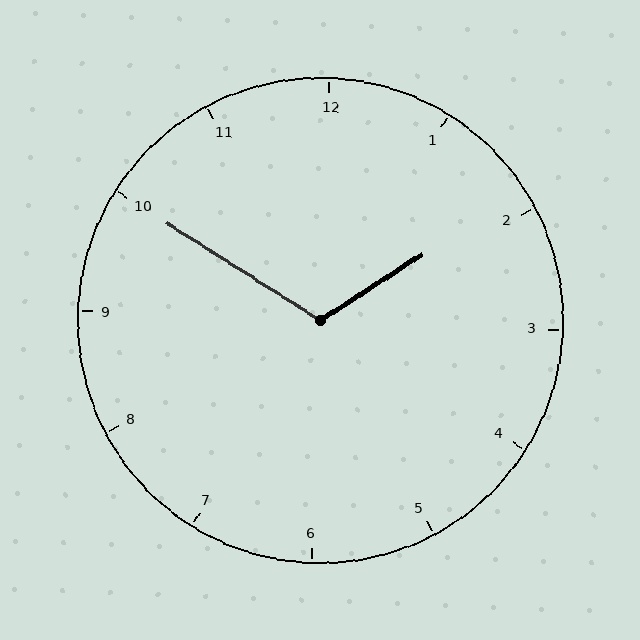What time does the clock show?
1:50.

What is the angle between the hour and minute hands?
Approximately 115 degrees.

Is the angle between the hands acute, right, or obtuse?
It is obtuse.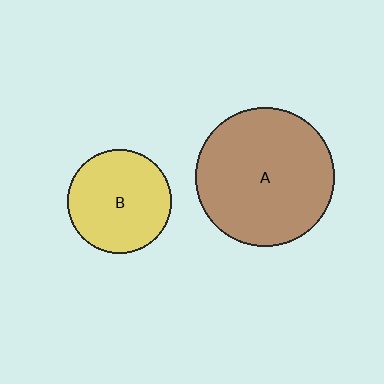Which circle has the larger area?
Circle A (brown).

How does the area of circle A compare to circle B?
Approximately 1.8 times.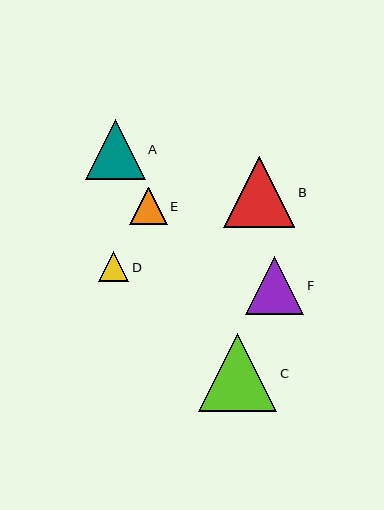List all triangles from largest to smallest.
From largest to smallest: C, B, A, F, E, D.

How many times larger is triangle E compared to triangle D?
Triangle E is approximately 1.2 times the size of triangle D.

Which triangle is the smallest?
Triangle D is the smallest with a size of approximately 31 pixels.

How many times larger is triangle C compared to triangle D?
Triangle C is approximately 2.6 times the size of triangle D.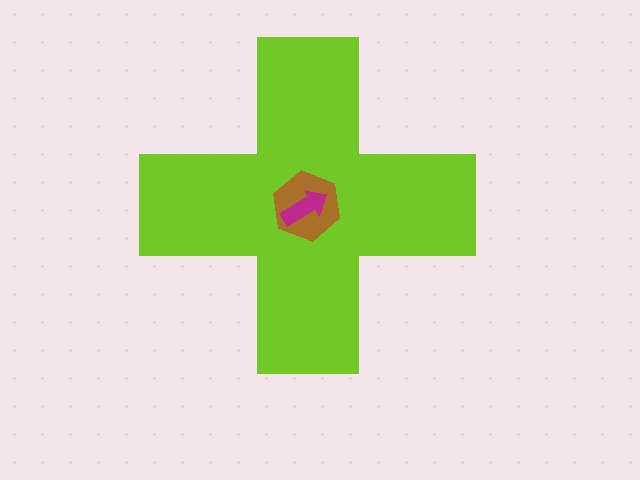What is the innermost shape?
The magenta arrow.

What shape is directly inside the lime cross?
The brown hexagon.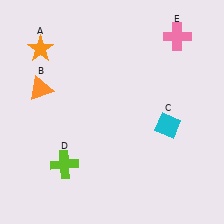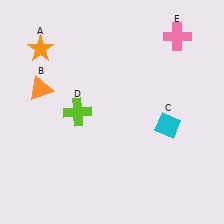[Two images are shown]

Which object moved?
The lime cross (D) moved up.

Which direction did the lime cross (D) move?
The lime cross (D) moved up.